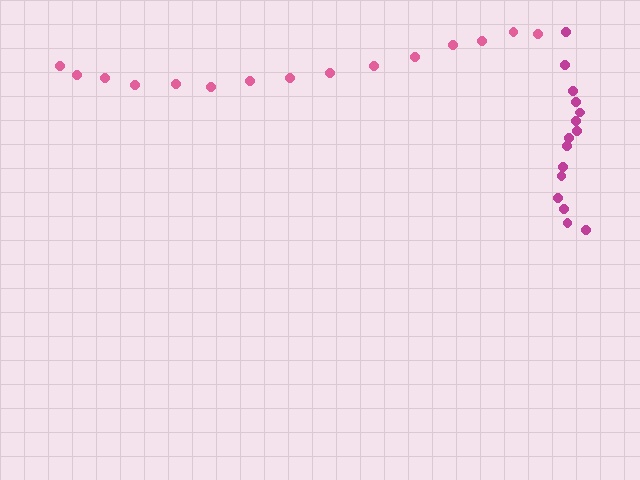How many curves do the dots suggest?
There are 2 distinct paths.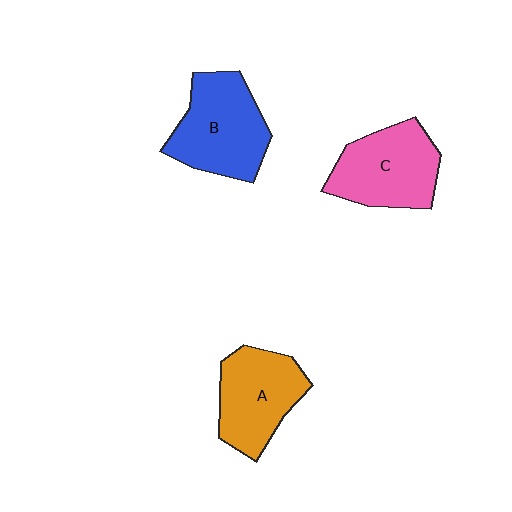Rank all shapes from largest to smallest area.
From largest to smallest: B (blue), C (pink), A (orange).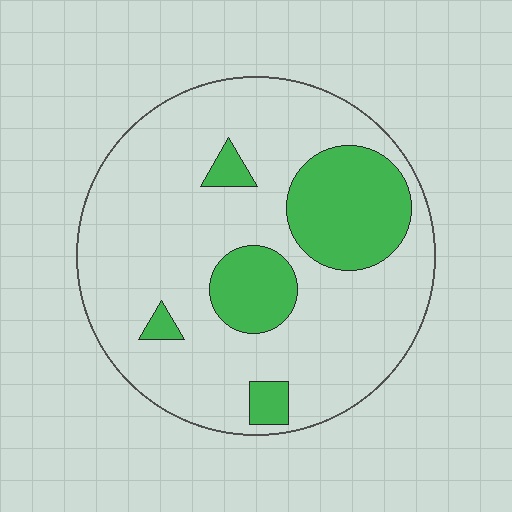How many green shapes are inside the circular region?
5.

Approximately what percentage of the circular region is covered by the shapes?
Approximately 20%.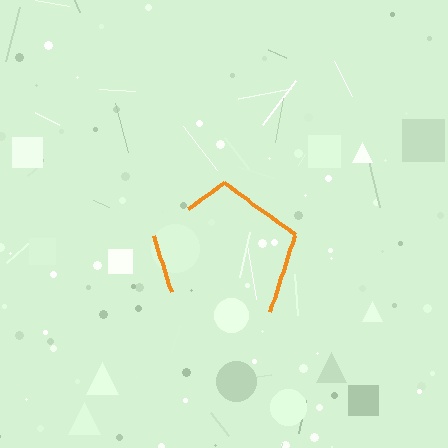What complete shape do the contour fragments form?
The contour fragments form a pentagon.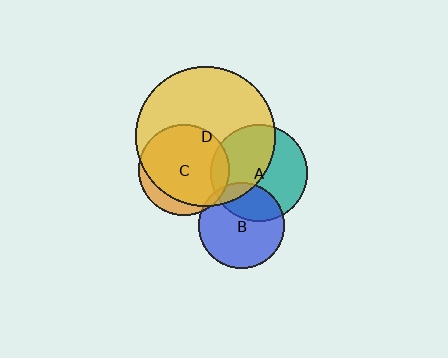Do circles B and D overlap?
Yes.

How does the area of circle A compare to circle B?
Approximately 1.3 times.